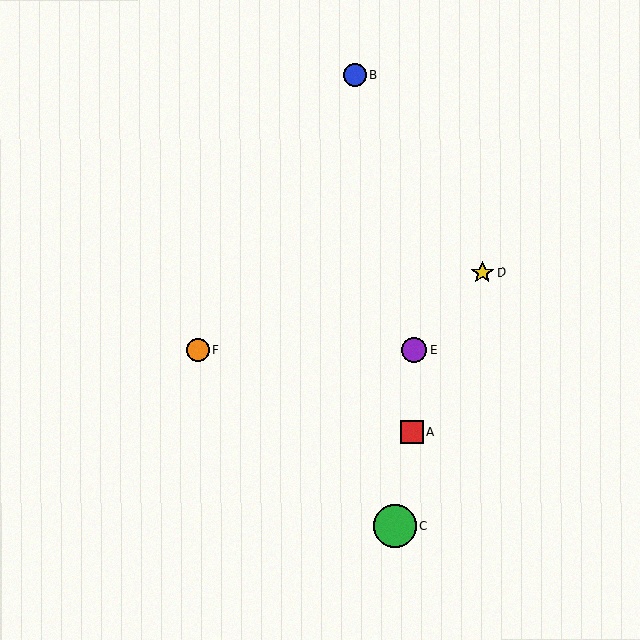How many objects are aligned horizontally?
2 objects (E, F) are aligned horizontally.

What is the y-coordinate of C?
Object C is at y≈526.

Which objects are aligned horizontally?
Objects E, F are aligned horizontally.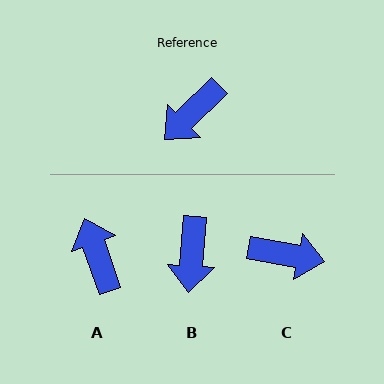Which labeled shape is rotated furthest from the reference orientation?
C, about 125 degrees away.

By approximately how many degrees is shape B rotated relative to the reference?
Approximately 40 degrees counter-clockwise.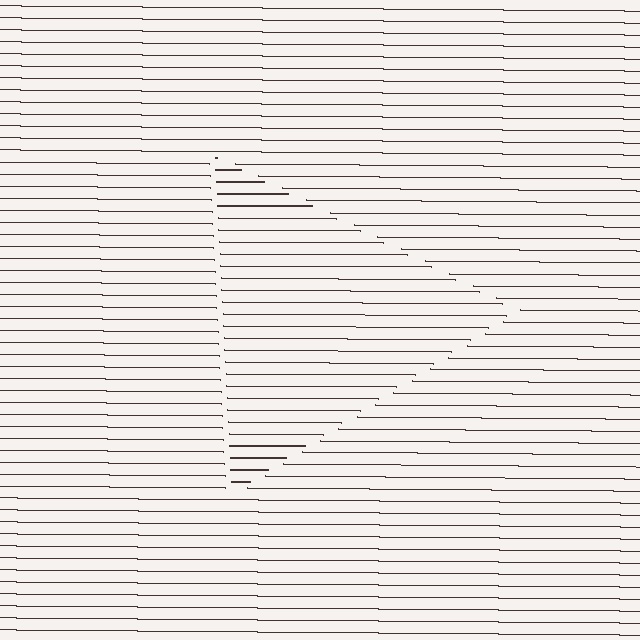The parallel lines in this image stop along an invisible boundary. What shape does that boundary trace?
An illusory triangle. The interior of the shape contains the same grating, shifted by half a period — the contour is defined by the phase discontinuity where line-ends from the inner and outer gratings abut.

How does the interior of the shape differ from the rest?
The interior of the shape contains the same grating, shifted by half a period — the contour is defined by the phase discontinuity where line-ends from the inner and outer gratings abut.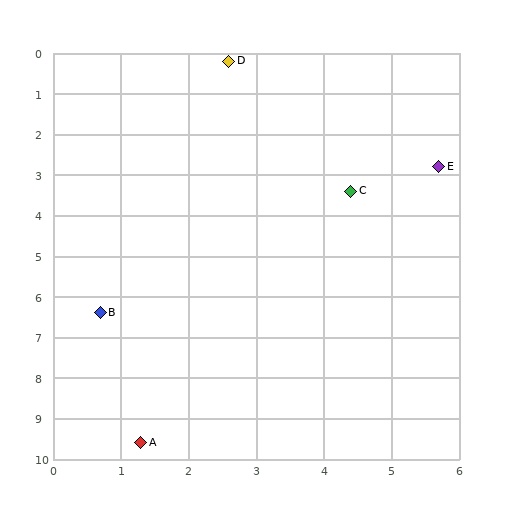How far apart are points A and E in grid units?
Points A and E are about 8.1 grid units apart.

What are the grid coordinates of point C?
Point C is at approximately (4.4, 3.4).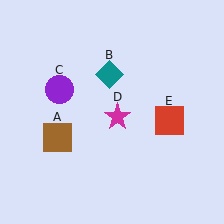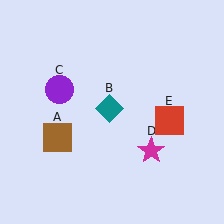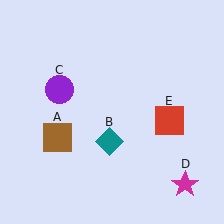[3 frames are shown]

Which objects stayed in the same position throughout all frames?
Brown square (object A) and purple circle (object C) and red square (object E) remained stationary.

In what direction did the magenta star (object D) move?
The magenta star (object D) moved down and to the right.